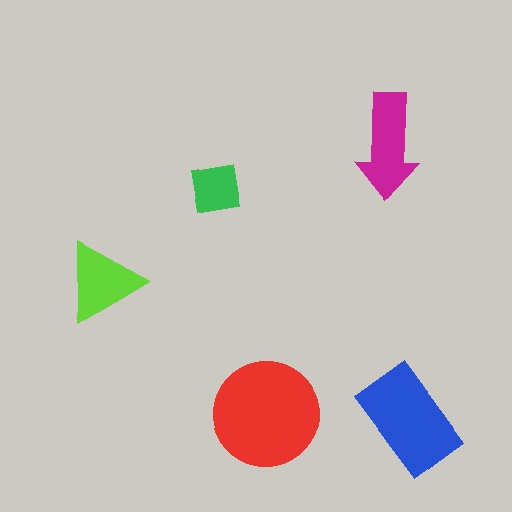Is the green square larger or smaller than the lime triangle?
Smaller.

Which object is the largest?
The red circle.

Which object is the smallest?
The green square.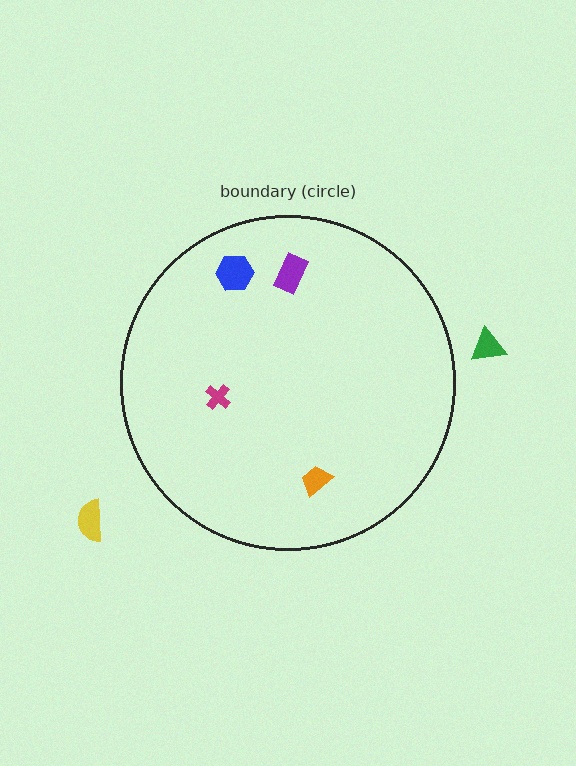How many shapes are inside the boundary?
4 inside, 2 outside.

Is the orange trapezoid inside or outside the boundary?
Inside.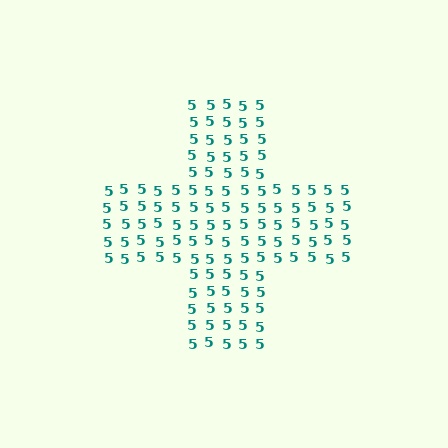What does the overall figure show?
The overall figure shows a cross.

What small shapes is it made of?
It is made of small digit 5's.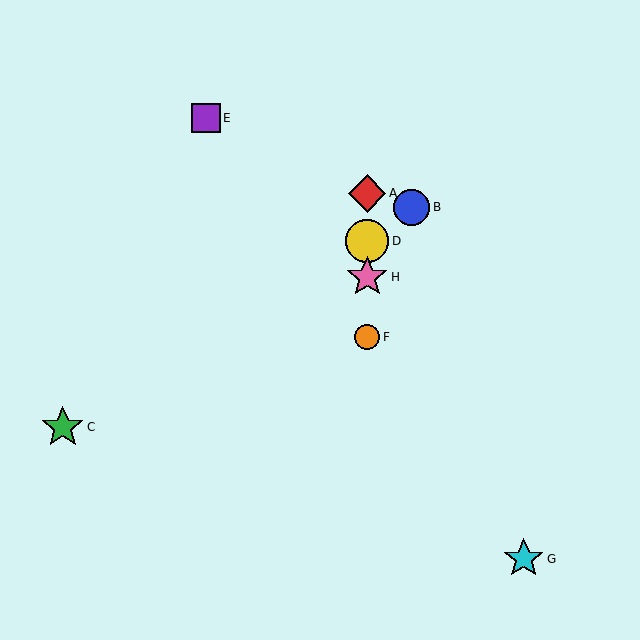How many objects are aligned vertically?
4 objects (A, D, F, H) are aligned vertically.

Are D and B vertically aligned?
No, D is at x≈367 and B is at x≈412.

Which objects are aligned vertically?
Objects A, D, F, H are aligned vertically.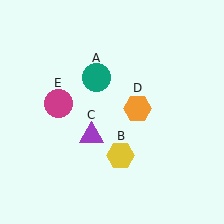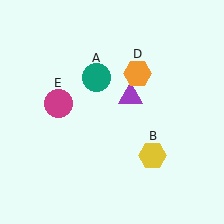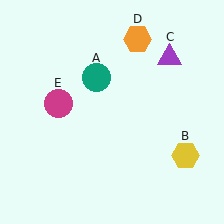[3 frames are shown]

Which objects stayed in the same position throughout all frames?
Teal circle (object A) and magenta circle (object E) remained stationary.